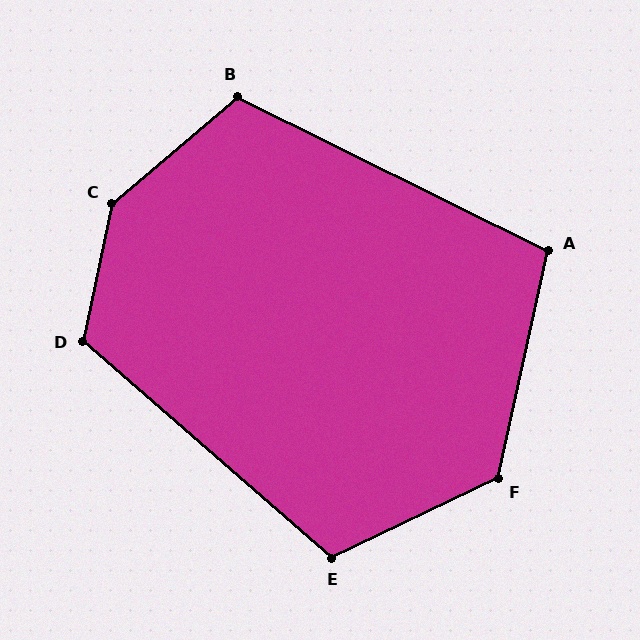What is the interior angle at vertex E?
Approximately 113 degrees (obtuse).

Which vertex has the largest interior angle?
C, at approximately 143 degrees.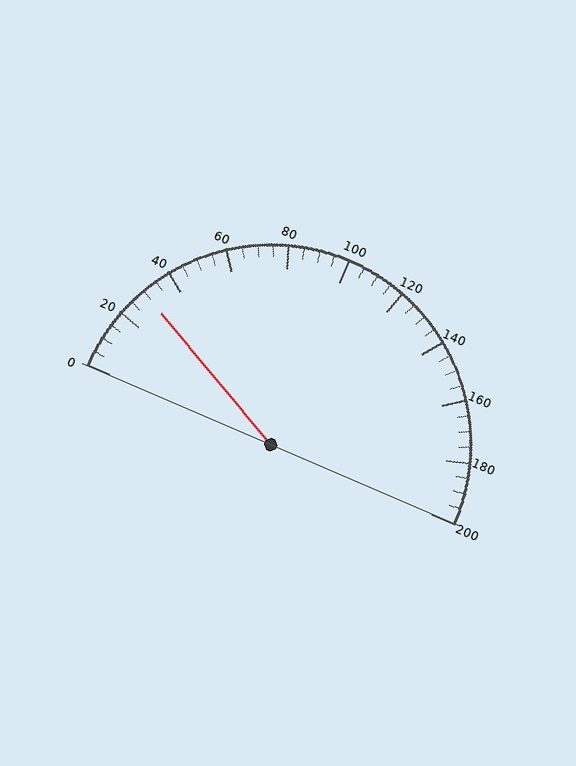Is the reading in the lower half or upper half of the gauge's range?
The reading is in the lower half of the range (0 to 200).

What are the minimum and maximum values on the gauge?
The gauge ranges from 0 to 200.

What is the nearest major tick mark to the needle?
The nearest major tick mark is 40.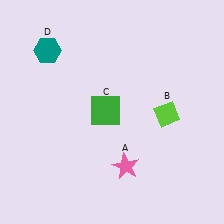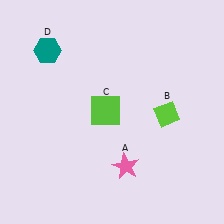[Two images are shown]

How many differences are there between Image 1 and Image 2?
There is 1 difference between the two images.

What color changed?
The square (C) changed from green in Image 1 to lime in Image 2.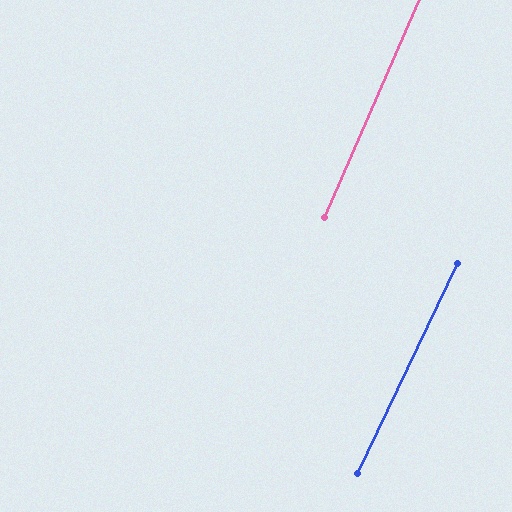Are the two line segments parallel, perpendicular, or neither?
Parallel — their directions differ by only 1.8°.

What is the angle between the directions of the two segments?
Approximately 2 degrees.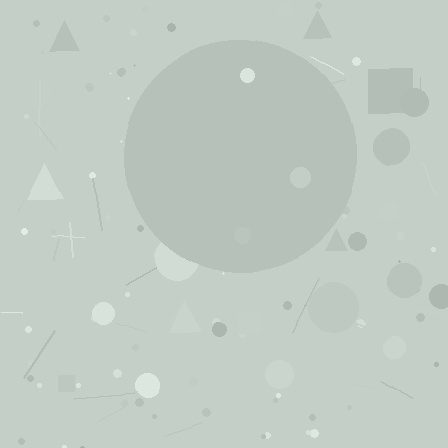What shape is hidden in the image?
A circle is hidden in the image.